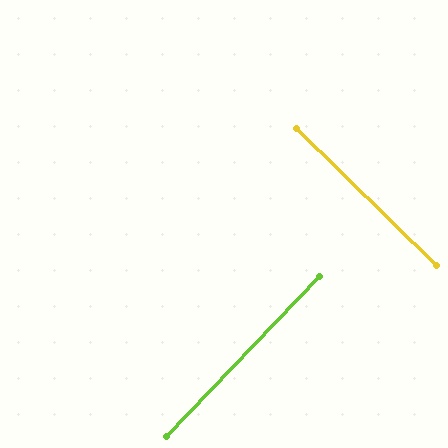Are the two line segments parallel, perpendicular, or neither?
Perpendicular — they meet at approximately 89°.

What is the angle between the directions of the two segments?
Approximately 89 degrees.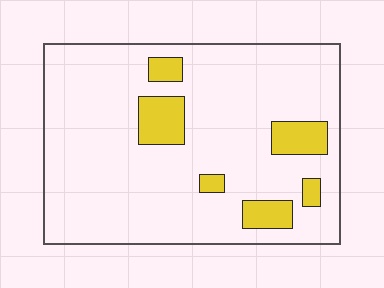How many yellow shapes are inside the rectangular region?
6.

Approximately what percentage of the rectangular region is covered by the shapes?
Approximately 15%.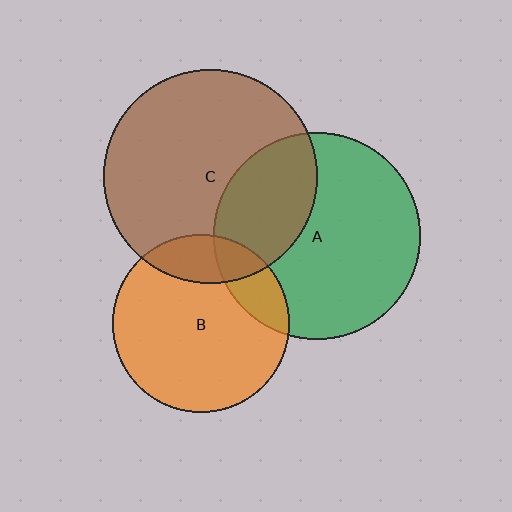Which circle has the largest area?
Circle C (brown).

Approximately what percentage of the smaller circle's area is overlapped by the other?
Approximately 30%.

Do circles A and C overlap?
Yes.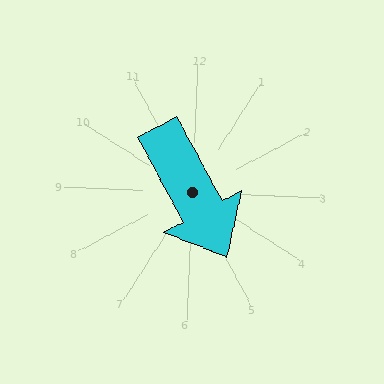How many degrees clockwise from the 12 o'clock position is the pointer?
Approximately 149 degrees.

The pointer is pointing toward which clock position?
Roughly 5 o'clock.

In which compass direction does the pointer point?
Southeast.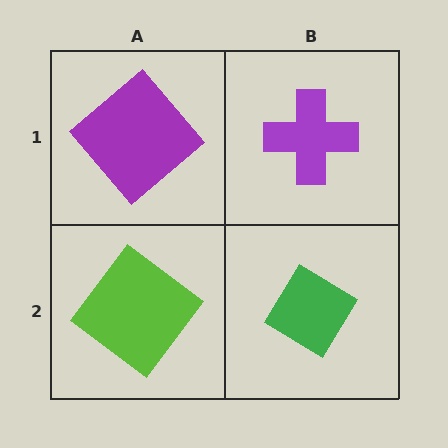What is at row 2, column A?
A lime diamond.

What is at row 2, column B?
A green diamond.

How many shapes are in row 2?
2 shapes.